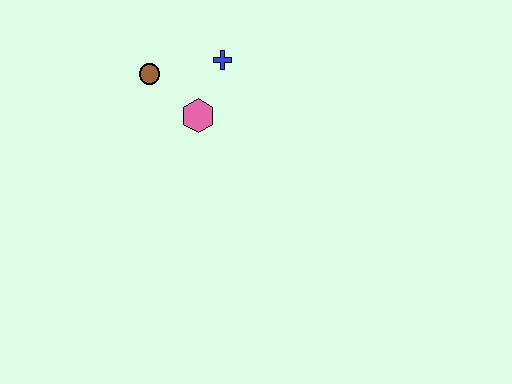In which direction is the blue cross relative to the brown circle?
The blue cross is to the right of the brown circle.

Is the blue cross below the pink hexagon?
No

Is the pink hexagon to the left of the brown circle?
No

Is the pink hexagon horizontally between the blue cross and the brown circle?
Yes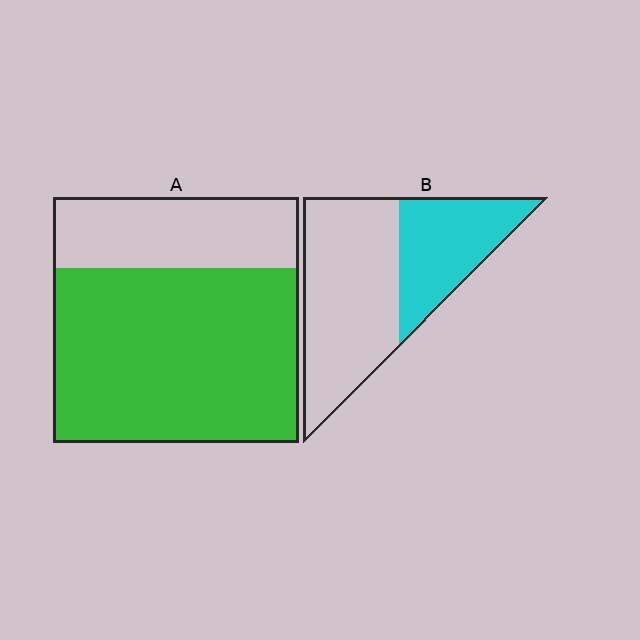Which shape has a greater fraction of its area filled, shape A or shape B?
Shape A.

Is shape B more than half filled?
No.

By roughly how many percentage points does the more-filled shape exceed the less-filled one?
By roughly 35 percentage points (A over B).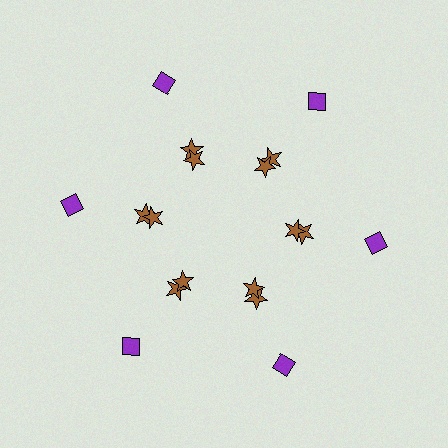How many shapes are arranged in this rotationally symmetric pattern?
There are 18 shapes, arranged in 6 groups of 3.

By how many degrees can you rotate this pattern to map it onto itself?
The pattern maps onto itself every 60 degrees of rotation.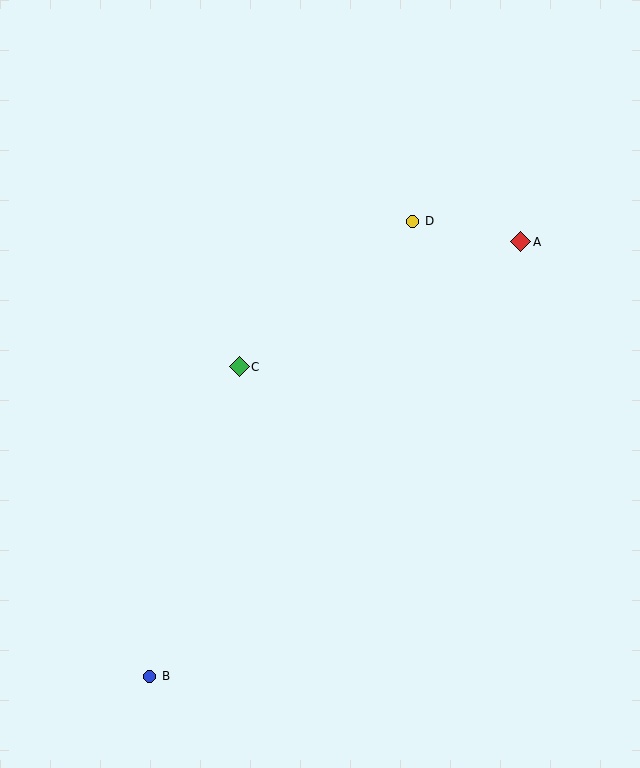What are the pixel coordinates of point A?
Point A is at (521, 242).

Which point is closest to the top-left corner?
Point C is closest to the top-left corner.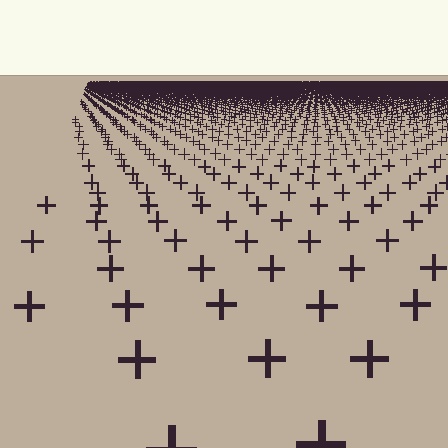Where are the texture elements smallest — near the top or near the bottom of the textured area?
Near the top.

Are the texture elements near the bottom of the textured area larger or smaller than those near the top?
Larger. Near the bottom, elements are closer to the viewer and appear at a bigger on-screen size.